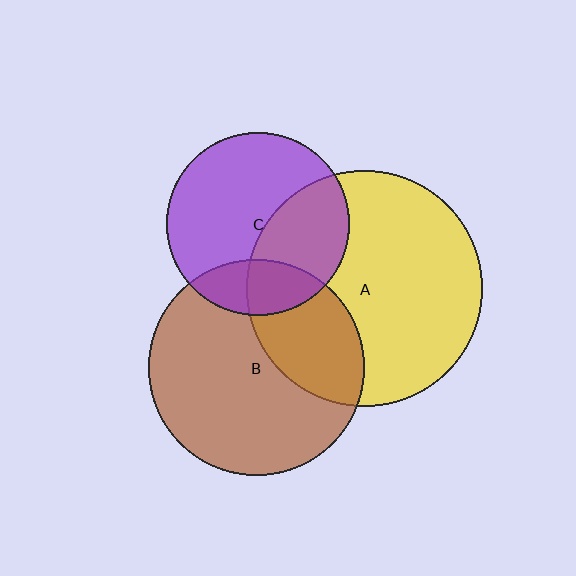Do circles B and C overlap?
Yes.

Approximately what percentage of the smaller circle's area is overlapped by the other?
Approximately 20%.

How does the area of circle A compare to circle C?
Approximately 1.7 times.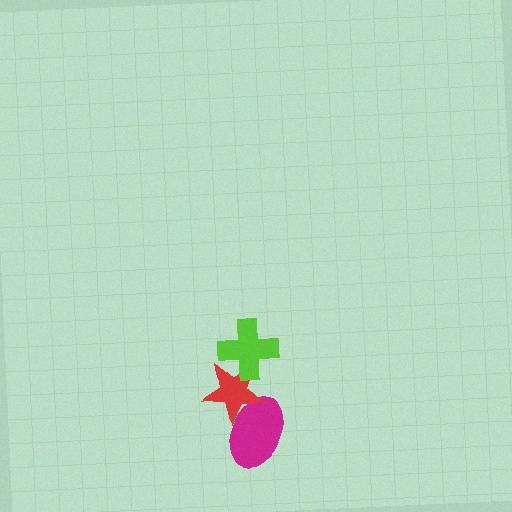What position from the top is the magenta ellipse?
The magenta ellipse is 3rd from the top.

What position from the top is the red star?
The red star is 2nd from the top.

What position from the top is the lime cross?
The lime cross is 1st from the top.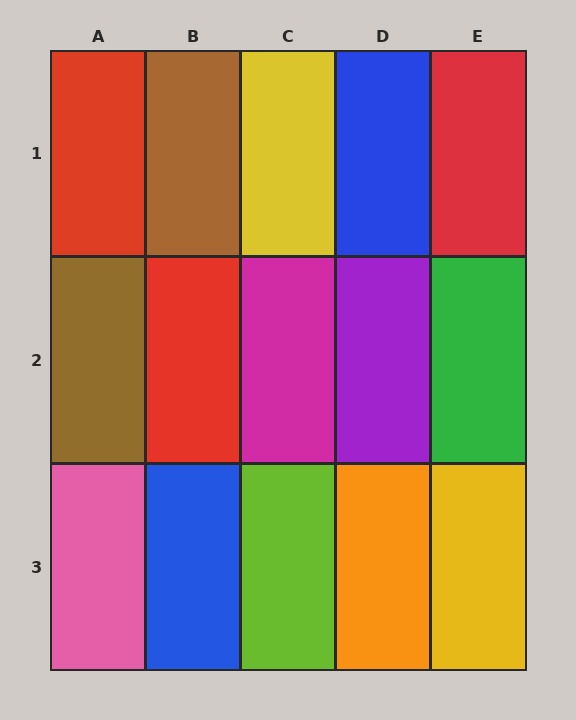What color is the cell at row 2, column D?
Purple.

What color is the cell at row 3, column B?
Blue.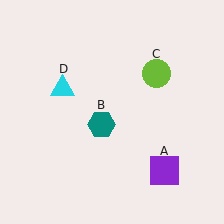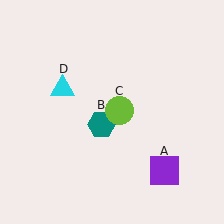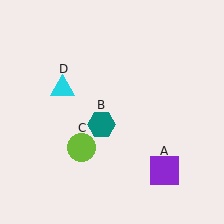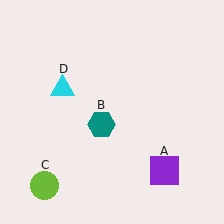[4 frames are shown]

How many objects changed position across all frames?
1 object changed position: lime circle (object C).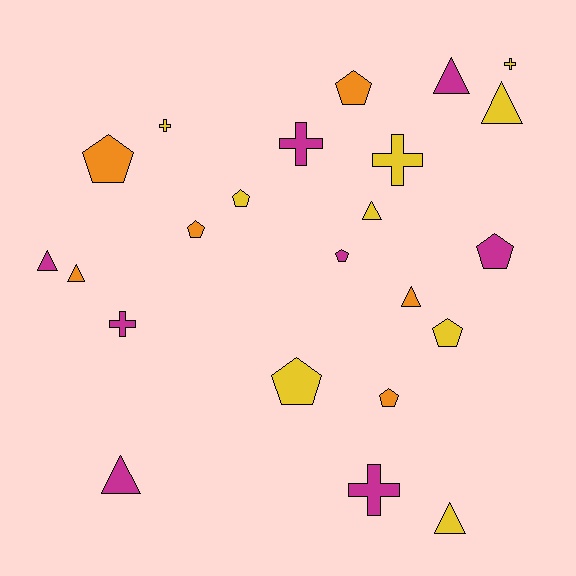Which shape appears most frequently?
Pentagon, with 9 objects.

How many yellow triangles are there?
There are 3 yellow triangles.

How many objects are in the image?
There are 23 objects.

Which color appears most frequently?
Yellow, with 9 objects.